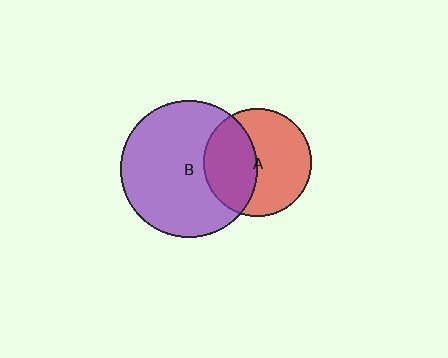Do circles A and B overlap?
Yes.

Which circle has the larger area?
Circle B (purple).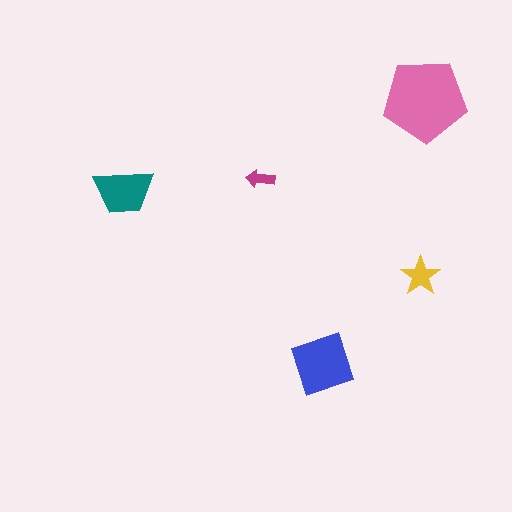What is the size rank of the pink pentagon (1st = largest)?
1st.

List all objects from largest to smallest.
The pink pentagon, the blue diamond, the teal trapezoid, the yellow star, the magenta arrow.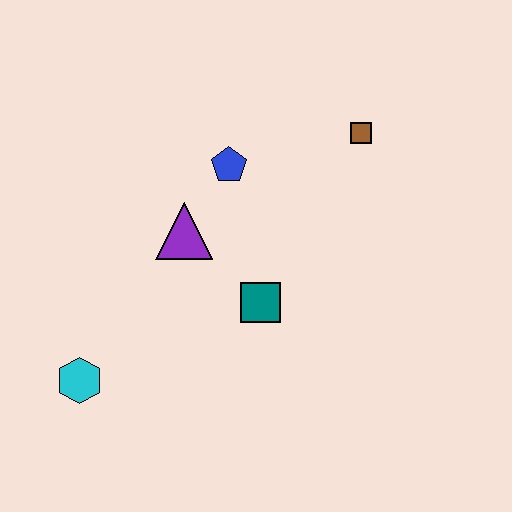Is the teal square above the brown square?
No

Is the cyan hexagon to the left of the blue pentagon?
Yes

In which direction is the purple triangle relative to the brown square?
The purple triangle is to the left of the brown square.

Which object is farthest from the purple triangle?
The brown square is farthest from the purple triangle.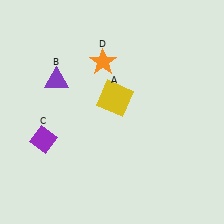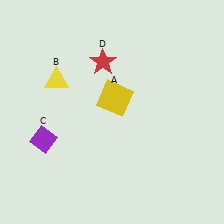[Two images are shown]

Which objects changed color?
B changed from purple to yellow. D changed from orange to red.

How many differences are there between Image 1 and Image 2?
There are 2 differences between the two images.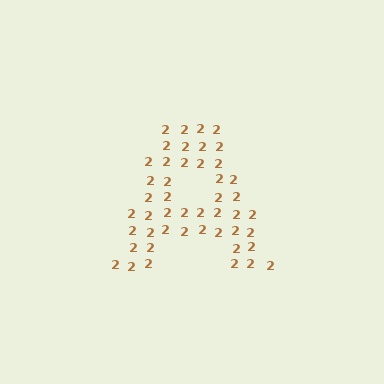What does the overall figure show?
The overall figure shows the letter A.